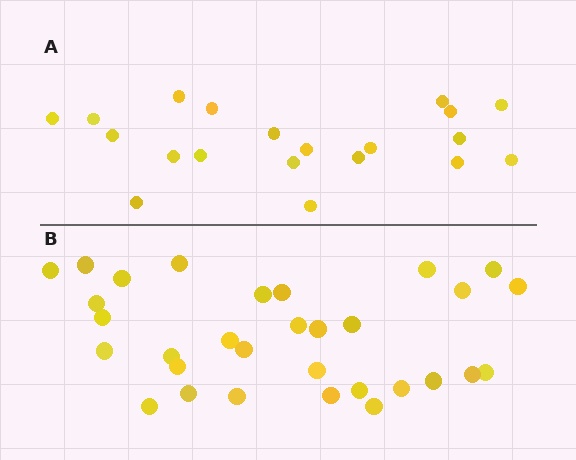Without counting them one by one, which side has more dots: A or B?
Region B (the bottom region) has more dots.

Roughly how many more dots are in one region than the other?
Region B has roughly 12 or so more dots than region A.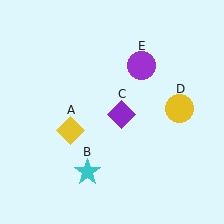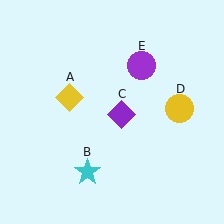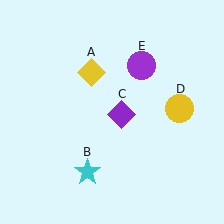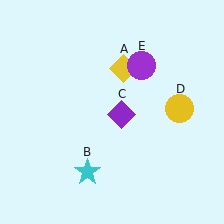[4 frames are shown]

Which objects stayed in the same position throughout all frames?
Cyan star (object B) and purple diamond (object C) and yellow circle (object D) and purple circle (object E) remained stationary.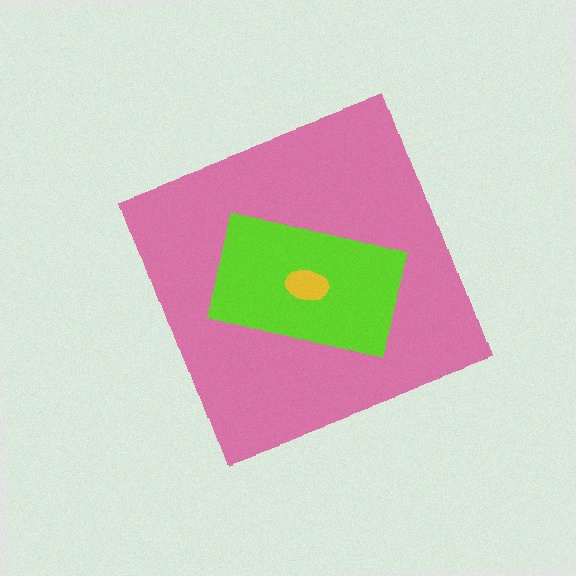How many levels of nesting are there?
3.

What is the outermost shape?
The pink diamond.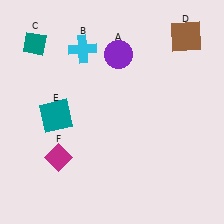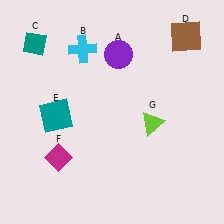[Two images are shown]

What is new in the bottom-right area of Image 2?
A lime triangle (G) was added in the bottom-right area of Image 2.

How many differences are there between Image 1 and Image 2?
There is 1 difference between the two images.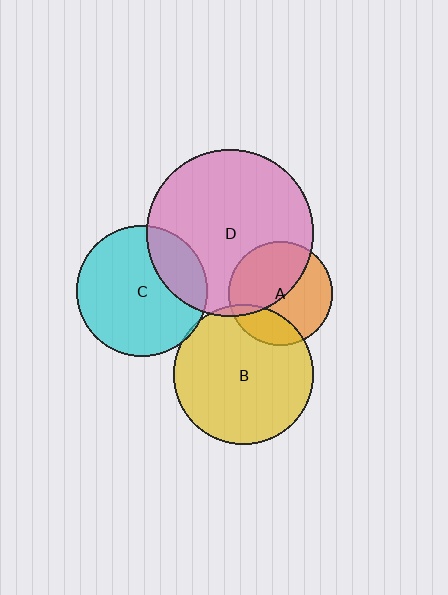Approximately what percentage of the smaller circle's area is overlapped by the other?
Approximately 25%.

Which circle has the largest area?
Circle D (pink).